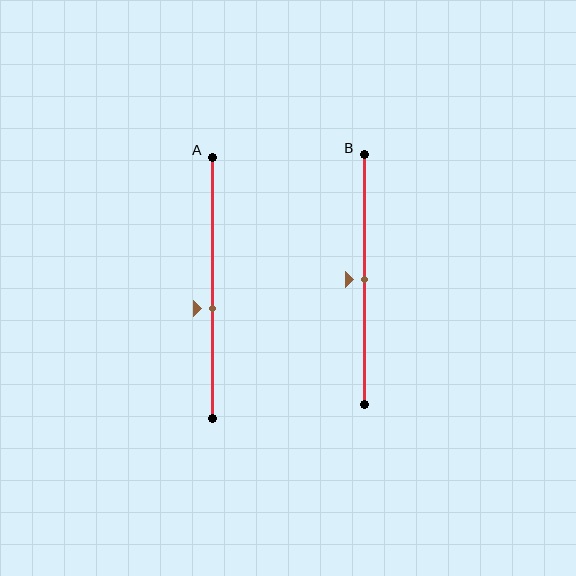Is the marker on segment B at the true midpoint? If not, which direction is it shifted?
Yes, the marker on segment B is at the true midpoint.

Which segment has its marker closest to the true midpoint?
Segment B has its marker closest to the true midpoint.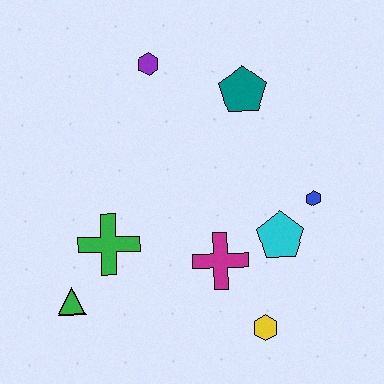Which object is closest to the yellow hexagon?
The magenta cross is closest to the yellow hexagon.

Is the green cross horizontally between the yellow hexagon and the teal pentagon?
No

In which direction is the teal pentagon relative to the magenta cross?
The teal pentagon is above the magenta cross.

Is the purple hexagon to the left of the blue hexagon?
Yes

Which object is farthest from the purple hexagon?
The yellow hexagon is farthest from the purple hexagon.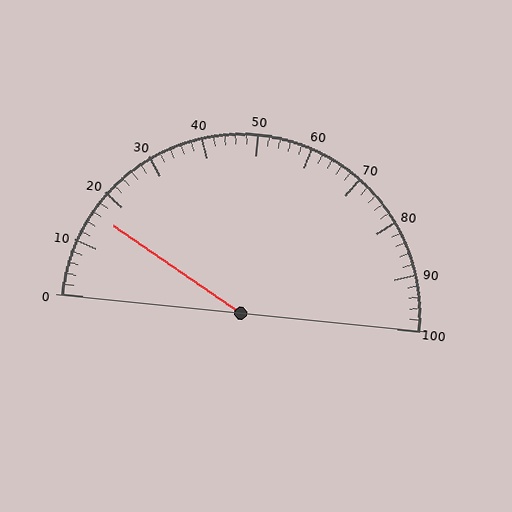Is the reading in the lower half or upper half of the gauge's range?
The reading is in the lower half of the range (0 to 100).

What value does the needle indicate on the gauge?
The needle indicates approximately 16.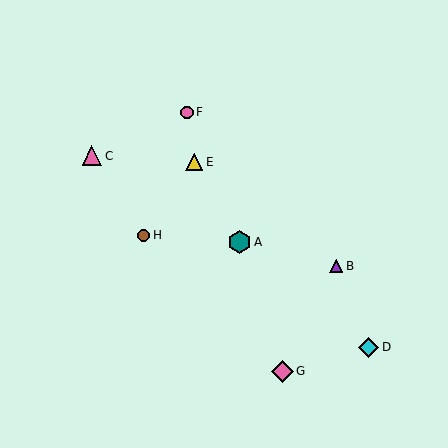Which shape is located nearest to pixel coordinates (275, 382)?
The pink diamond (labeled G) at (282, 371) is nearest to that location.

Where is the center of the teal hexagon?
The center of the teal hexagon is at (239, 242).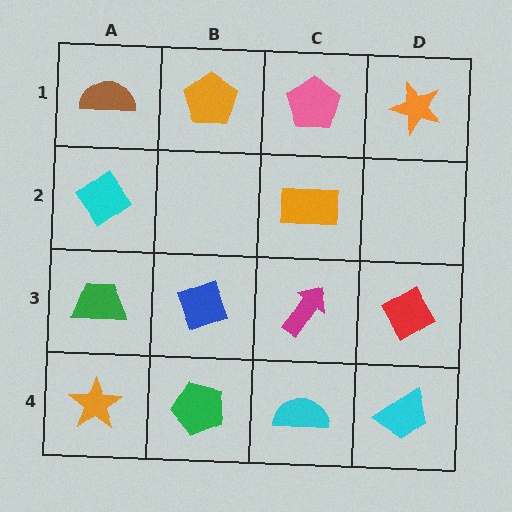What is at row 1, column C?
A pink pentagon.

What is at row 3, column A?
A green trapezoid.